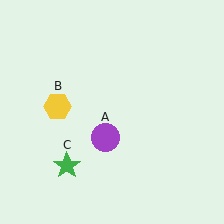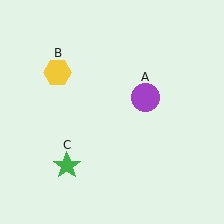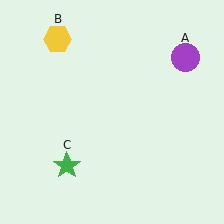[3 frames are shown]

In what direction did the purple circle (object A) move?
The purple circle (object A) moved up and to the right.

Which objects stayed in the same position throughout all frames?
Green star (object C) remained stationary.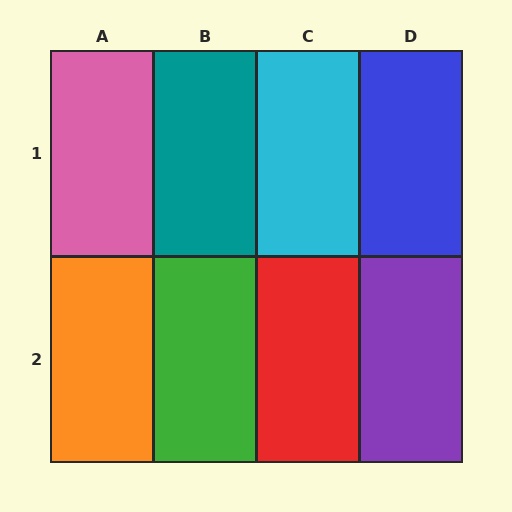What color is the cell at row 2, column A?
Orange.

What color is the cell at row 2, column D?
Purple.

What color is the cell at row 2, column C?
Red.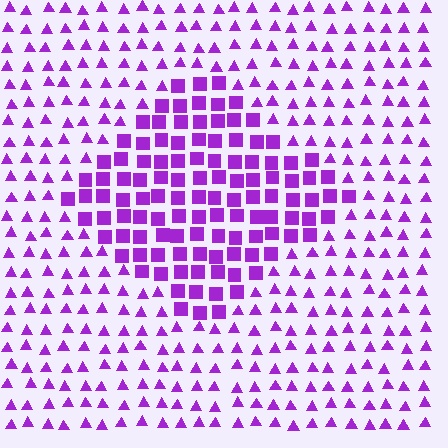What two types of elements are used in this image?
The image uses squares inside the diamond region and triangles outside it.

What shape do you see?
I see a diamond.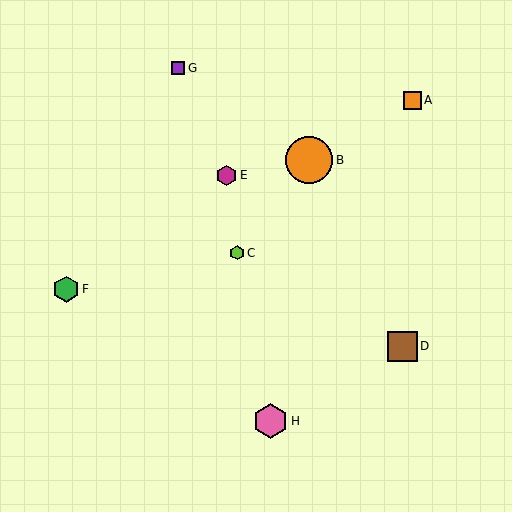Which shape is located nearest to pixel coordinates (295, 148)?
The orange circle (labeled B) at (309, 160) is nearest to that location.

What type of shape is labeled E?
Shape E is a magenta hexagon.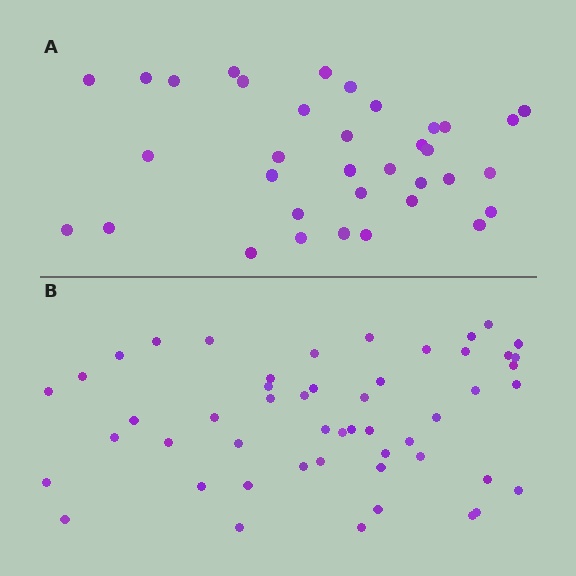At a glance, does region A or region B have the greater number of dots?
Region B (the bottom region) has more dots.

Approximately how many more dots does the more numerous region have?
Region B has approximately 15 more dots than region A.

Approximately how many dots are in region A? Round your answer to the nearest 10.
About 40 dots. (The exact count is 35, which rounds to 40.)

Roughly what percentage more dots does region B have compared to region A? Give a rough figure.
About 45% more.